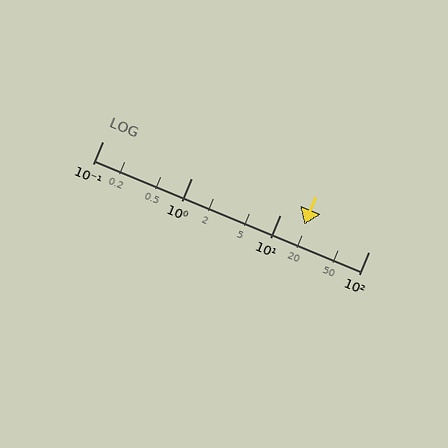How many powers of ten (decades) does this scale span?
The scale spans 3 decades, from 0.1 to 100.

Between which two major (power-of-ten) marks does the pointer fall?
The pointer is between 10 and 100.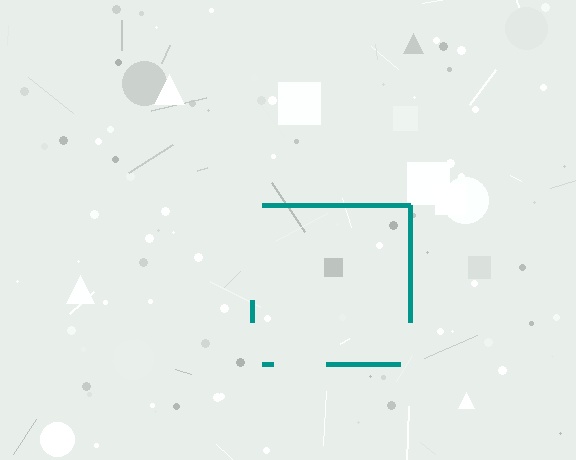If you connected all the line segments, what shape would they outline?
They would outline a square.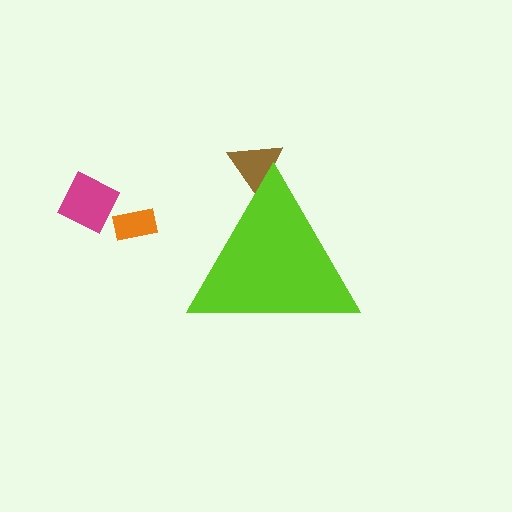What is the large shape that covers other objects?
A lime triangle.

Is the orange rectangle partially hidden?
No, the orange rectangle is fully visible.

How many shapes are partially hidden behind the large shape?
1 shape is partially hidden.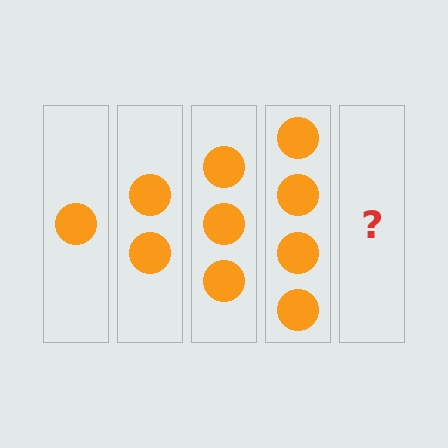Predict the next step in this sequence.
The next step is 5 circles.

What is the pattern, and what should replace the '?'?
The pattern is that each step adds one more circle. The '?' should be 5 circles.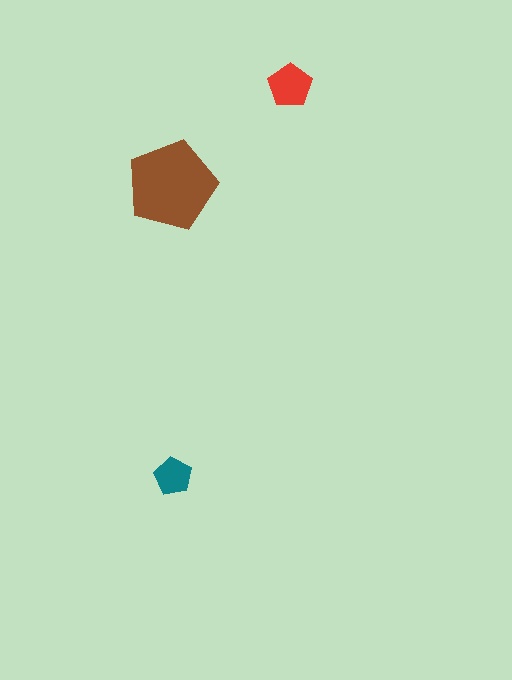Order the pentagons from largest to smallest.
the brown one, the red one, the teal one.